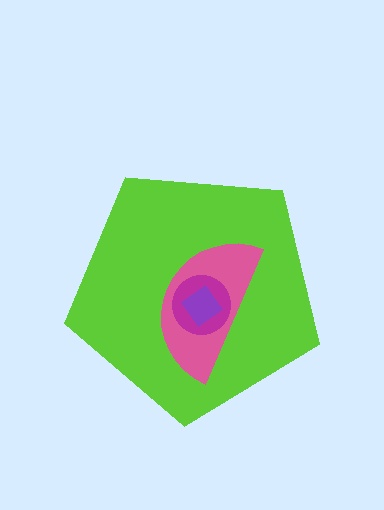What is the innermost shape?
The purple diamond.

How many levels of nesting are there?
4.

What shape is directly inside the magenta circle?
The purple diamond.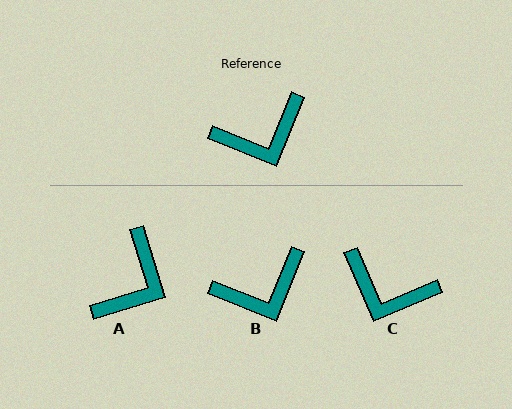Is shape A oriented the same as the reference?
No, it is off by about 39 degrees.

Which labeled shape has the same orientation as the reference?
B.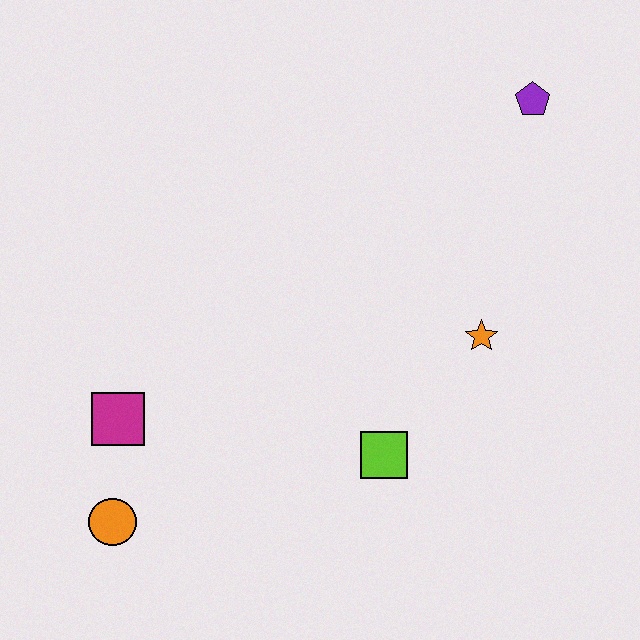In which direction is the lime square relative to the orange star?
The lime square is below the orange star.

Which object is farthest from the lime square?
The purple pentagon is farthest from the lime square.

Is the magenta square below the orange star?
Yes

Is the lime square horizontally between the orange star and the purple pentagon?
No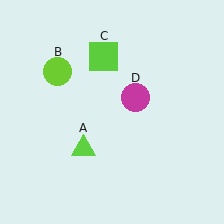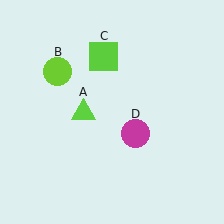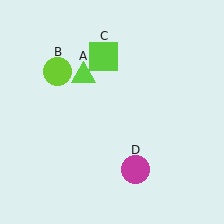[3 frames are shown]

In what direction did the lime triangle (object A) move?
The lime triangle (object A) moved up.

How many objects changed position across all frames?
2 objects changed position: lime triangle (object A), magenta circle (object D).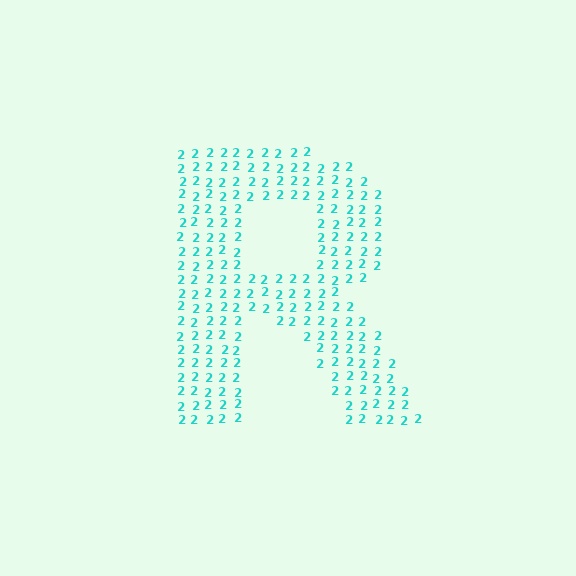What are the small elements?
The small elements are digit 2's.